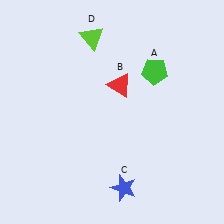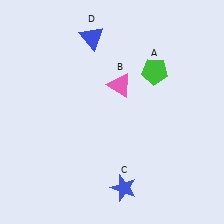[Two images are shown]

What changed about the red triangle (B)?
In Image 1, B is red. In Image 2, it changed to pink.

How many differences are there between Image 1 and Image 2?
There are 2 differences between the two images.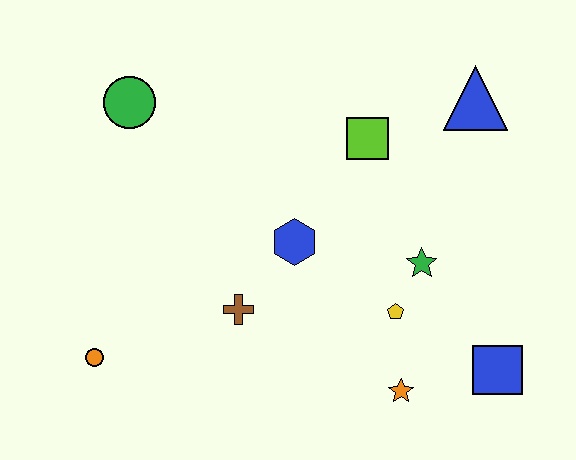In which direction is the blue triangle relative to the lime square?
The blue triangle is to the right of the lime square.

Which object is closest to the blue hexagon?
The brown cross is closest to the blue hexagon.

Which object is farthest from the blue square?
The green circle is farthest from the blue square.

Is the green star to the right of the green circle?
Yes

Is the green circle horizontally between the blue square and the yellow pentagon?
No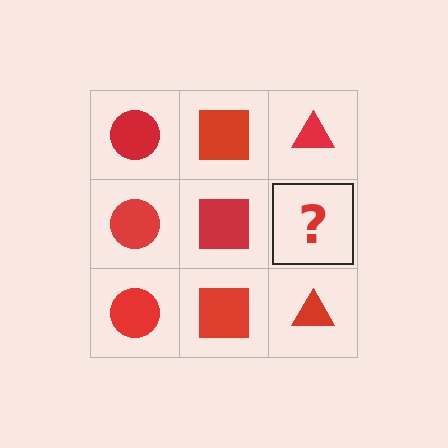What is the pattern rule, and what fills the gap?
The rule is that each column has a consistent shape. The gap should be filled with a red triangle.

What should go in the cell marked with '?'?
The missing cell should contain a red triangle.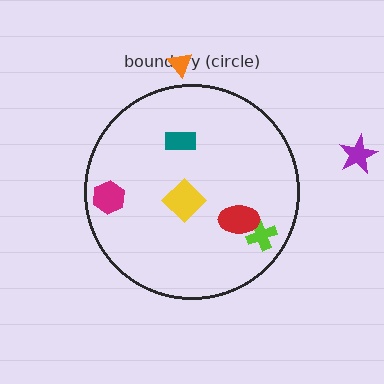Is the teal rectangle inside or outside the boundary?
Inside.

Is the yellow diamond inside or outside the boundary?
Inside.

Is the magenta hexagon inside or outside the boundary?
Inside.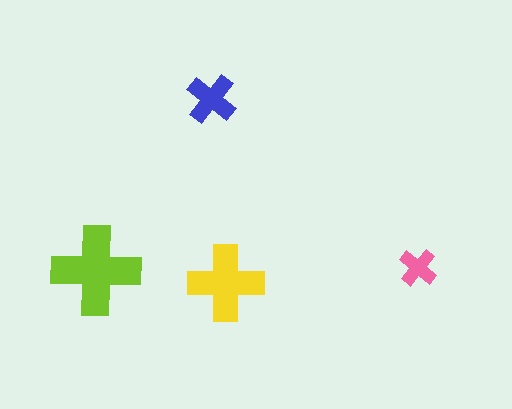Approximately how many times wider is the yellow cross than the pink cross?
About 2 times wider.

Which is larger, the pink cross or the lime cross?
The lime one.